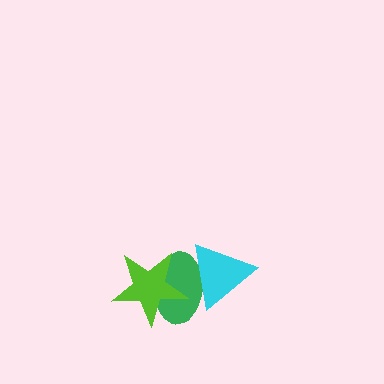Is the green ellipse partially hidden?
Yes, it is partially covered by another shape.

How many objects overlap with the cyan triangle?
1 object overlaps with the cyan triangle.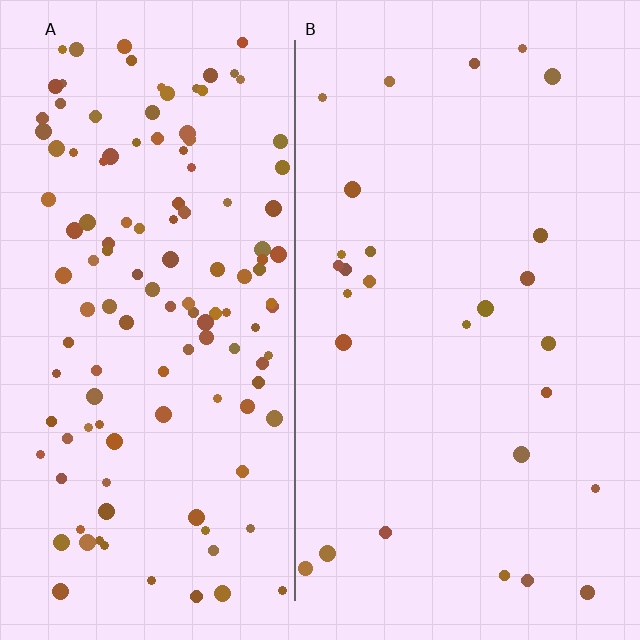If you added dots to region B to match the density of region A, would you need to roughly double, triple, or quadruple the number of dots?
Approximately quadruple.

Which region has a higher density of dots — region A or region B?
A (the left).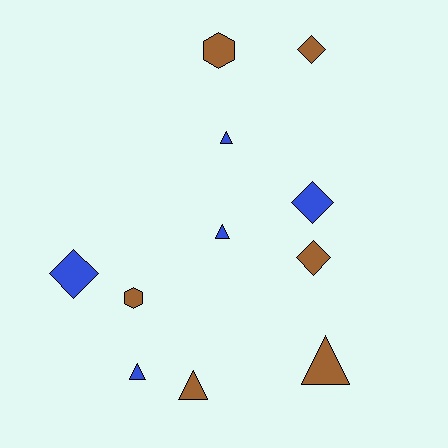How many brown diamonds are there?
There are 2 brown diamonds.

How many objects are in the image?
There are 11 objects.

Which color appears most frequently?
Brown, with 6 objects.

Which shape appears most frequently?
Triangle, with 5 objects.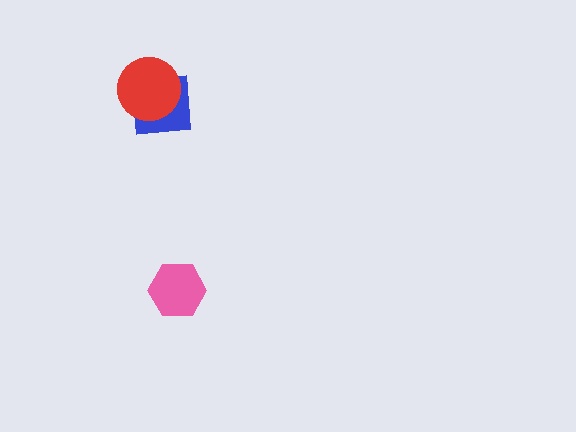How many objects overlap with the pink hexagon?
0 objects overlap with the pink hexagon.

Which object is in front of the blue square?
The red circle is in front of the blue square.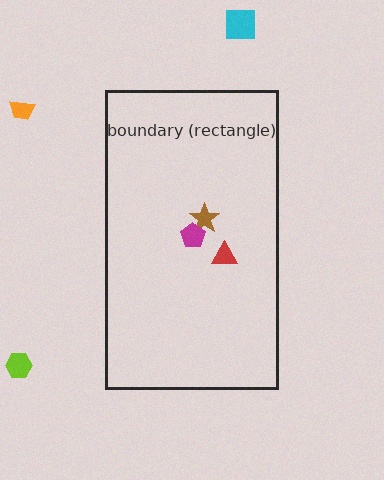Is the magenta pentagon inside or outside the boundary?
Inside.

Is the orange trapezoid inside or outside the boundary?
Outside.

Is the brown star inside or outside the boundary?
Inside.